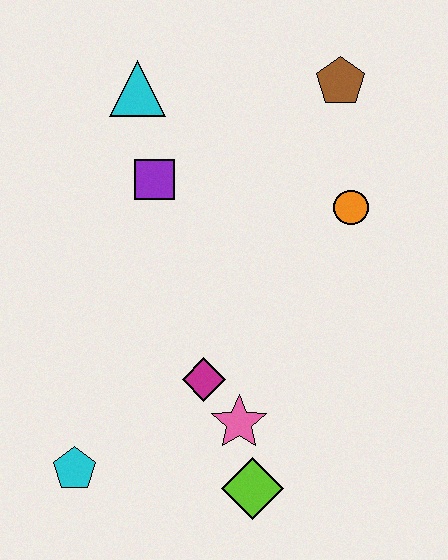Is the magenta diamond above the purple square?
No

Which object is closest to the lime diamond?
The pink star is closest to the lime diamond.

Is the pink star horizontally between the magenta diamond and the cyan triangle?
No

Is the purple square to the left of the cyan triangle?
No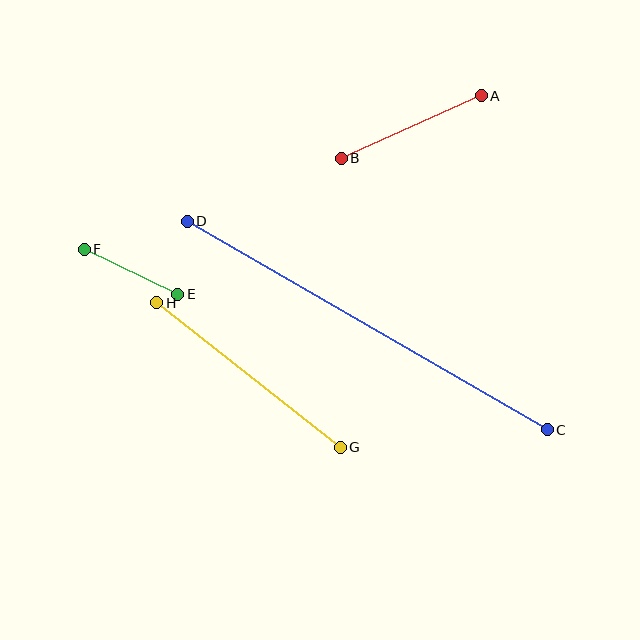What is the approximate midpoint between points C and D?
The midpoint is at approximately (367, 326) pixels.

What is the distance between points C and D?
The distance is approximately 416 pixels.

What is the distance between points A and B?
The distance is approximately 153 pixels.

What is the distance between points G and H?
The distance is approximately 234 pixels.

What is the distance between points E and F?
The distance is approximately 104 pixels.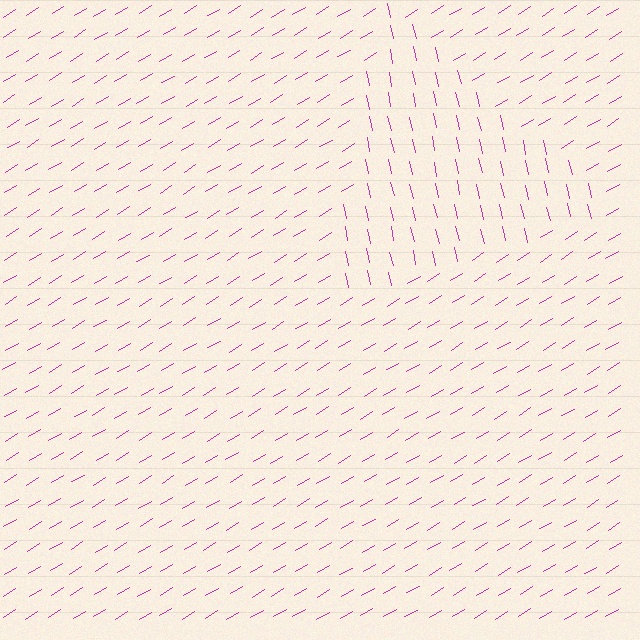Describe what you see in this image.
The image is filled with small magenta line segments. A triangle region in the image has lines oriented differently from the surrounding lines, creating a visible texture boundary.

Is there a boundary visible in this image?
Yes, there is a texture boundary formed by a change in line orientation.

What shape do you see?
I see a triangle.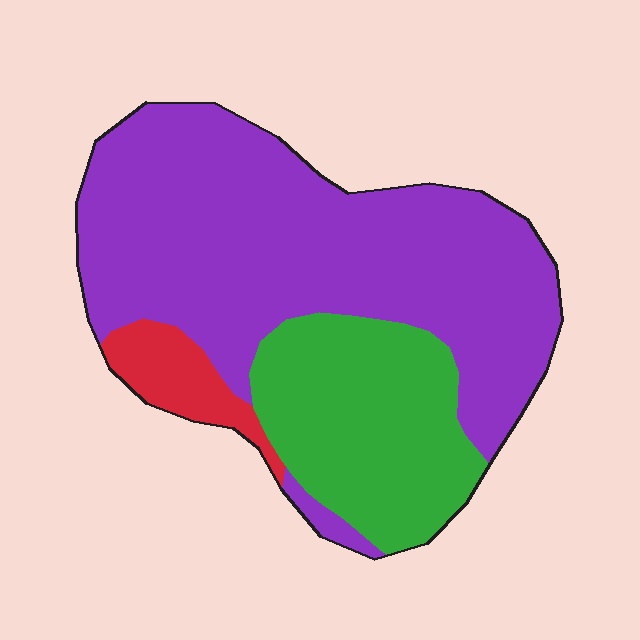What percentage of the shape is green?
Green covers roughly 30% of the shape.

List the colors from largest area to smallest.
From largest to smallest: purple, green, red.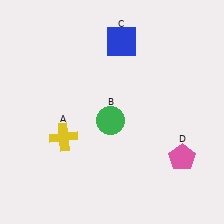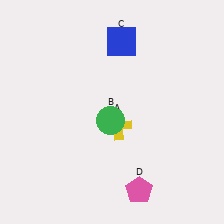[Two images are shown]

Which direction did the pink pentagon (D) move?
The pink pentagon (D) moved left.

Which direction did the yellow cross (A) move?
The yellow cross (A) moved right.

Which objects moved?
The objects that moved are: the yellow cross (A), the pink pentagon (D).